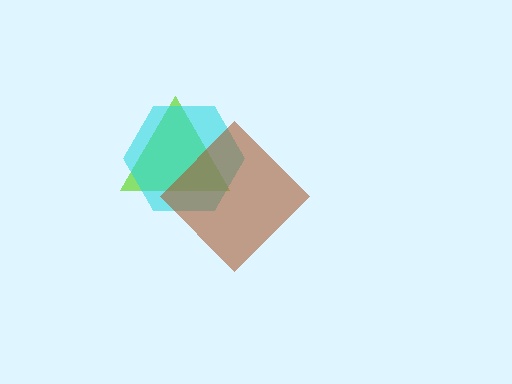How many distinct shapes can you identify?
There are 3 distinct shapes: a lime triangle, a cyan hexagon, a brown diamond.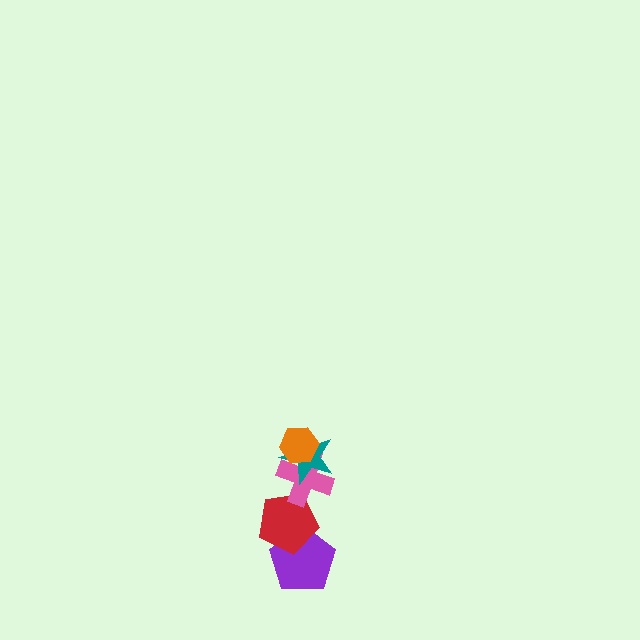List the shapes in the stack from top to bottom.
From top to bottom: the orange hexagon, the teal star, the pink cross, the red pentagon, the purple pentagon.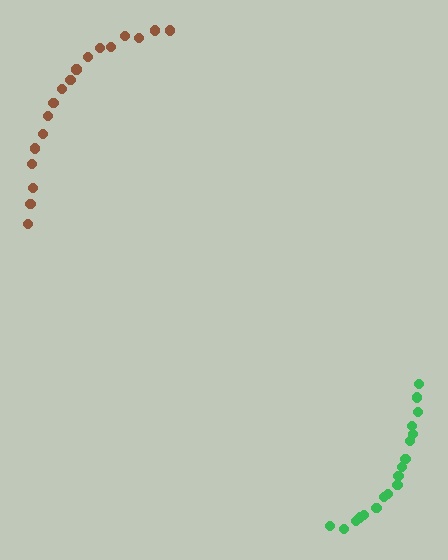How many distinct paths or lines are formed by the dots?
There are 2 distinct paths.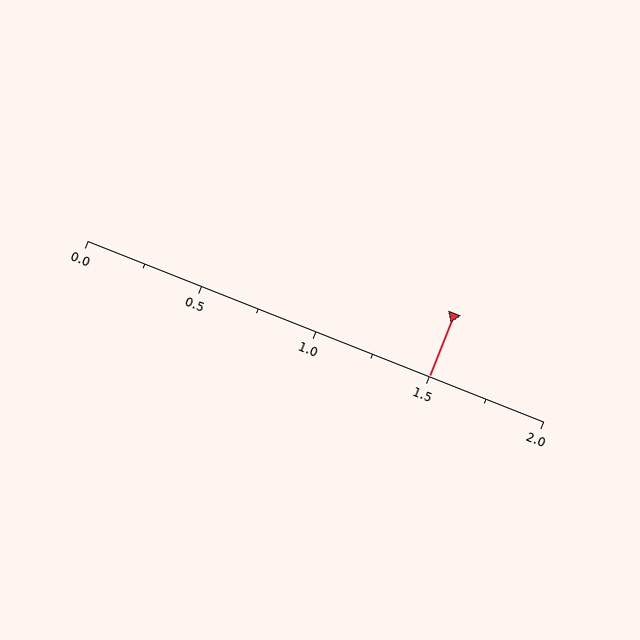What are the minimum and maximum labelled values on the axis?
The axis runs from 0.0 to 2.0.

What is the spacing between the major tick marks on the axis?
The major ticks are spaced 0.5 apart.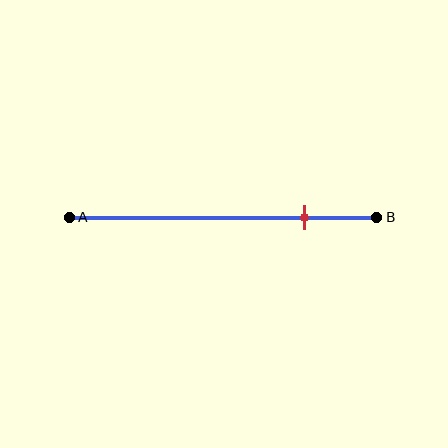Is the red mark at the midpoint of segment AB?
No, the mark is at about 75% from A, not at the 50% midpoint.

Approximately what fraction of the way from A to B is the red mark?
The red mark is approximately 75% of the way from A to B.